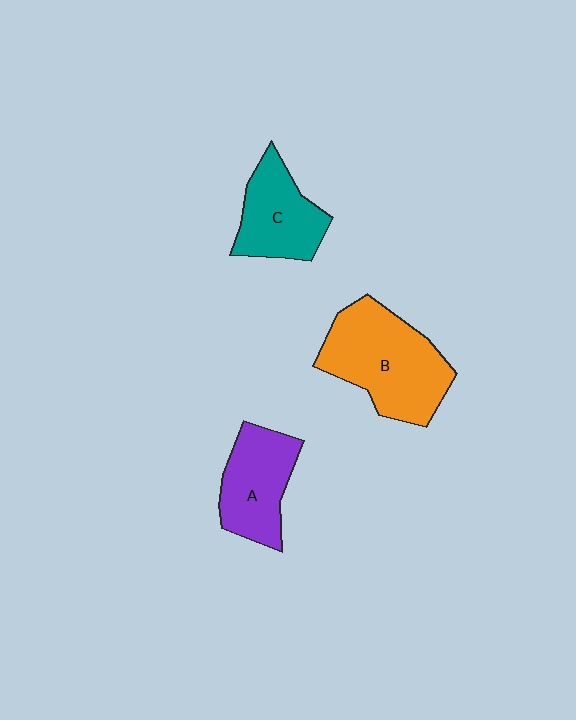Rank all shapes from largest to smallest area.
From largest to smallest: B (orange), A (purple), C (teal).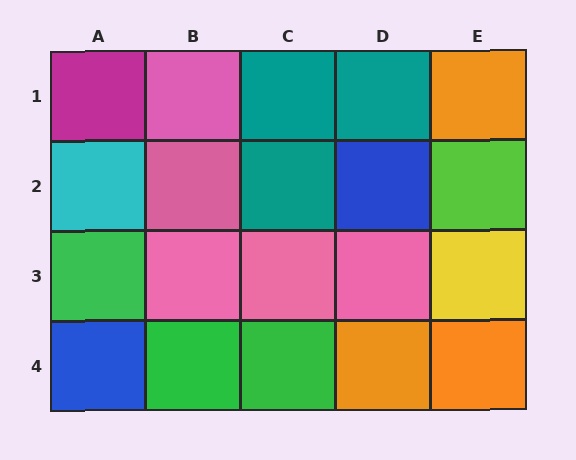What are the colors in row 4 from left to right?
Blue, green, green, orange, orange.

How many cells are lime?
1 cell is lime.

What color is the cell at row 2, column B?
Pink.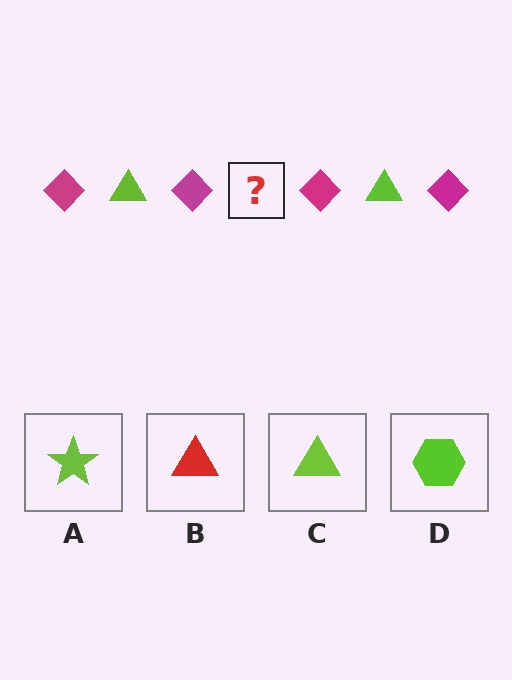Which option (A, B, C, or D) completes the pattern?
C.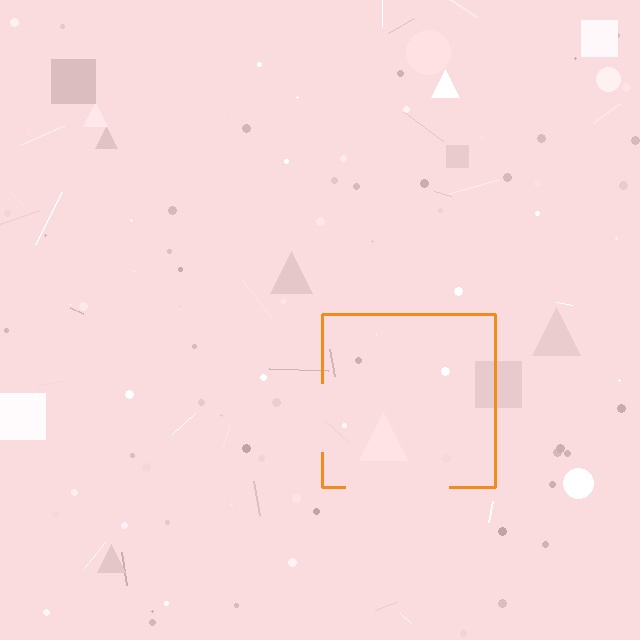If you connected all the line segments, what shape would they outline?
They would outline a square.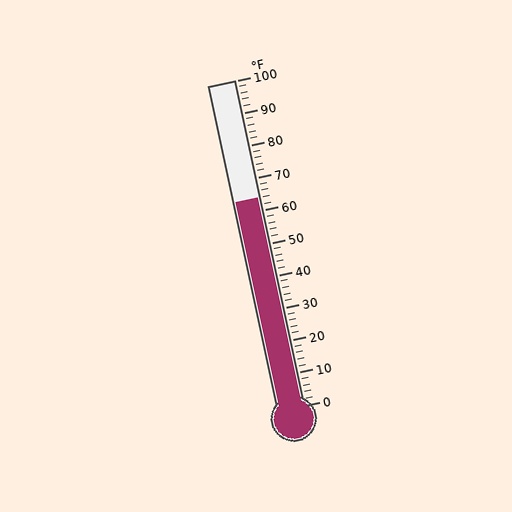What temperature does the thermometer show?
The thermometer shows approximately 64°F.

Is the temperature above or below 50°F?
The temperature is above 50°F.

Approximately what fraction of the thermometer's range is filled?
The thermometer is filled to approximately 65% of its range.